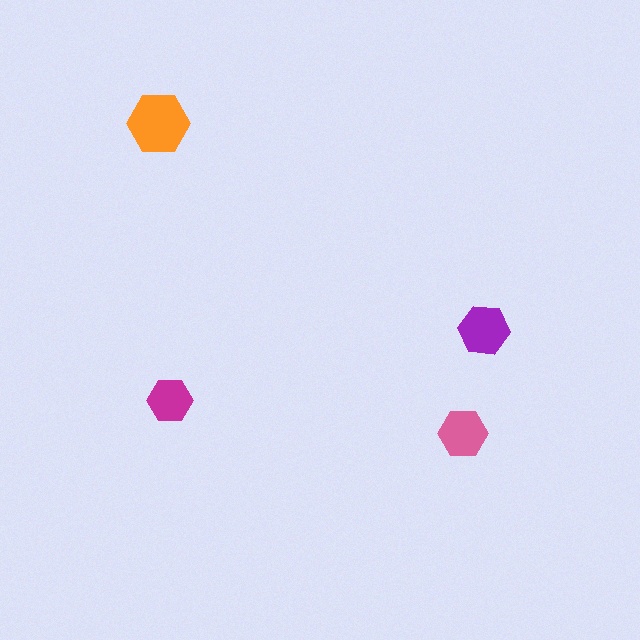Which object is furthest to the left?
The orange hexagon is leftmost.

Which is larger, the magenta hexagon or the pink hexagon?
The pink one.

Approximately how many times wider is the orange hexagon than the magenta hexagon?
About 1.5 times wider.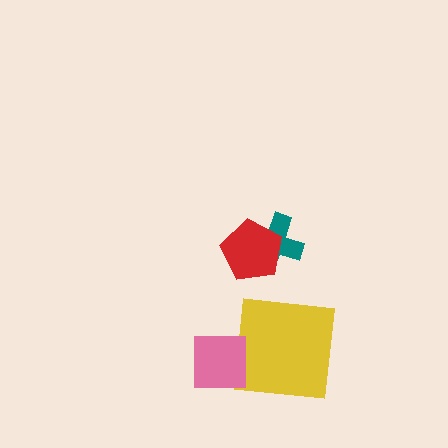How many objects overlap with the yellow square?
0 objects overlap with the yellow square.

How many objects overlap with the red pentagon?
1 object overlaps with the red pentagon.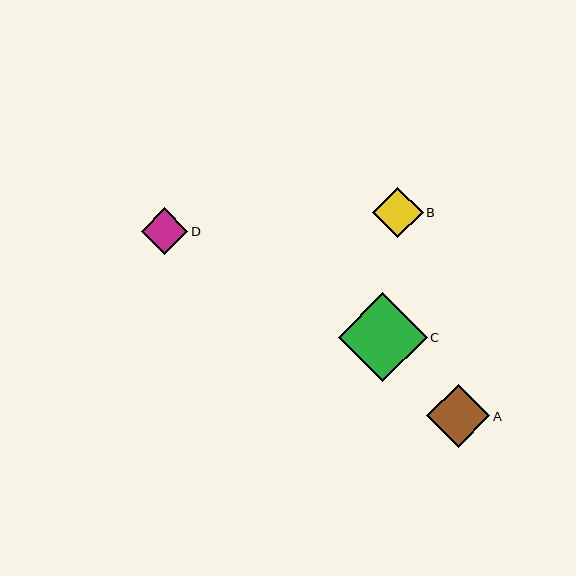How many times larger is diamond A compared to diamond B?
Diamond A is approximately 1.2 times the size of diamond B.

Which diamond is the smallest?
Diamond D is the smallest with a size of approximately 47 pixels.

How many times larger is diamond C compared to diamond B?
Diamond C is approximately 1.8 times the size of diamond B.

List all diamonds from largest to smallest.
From largest to smallest: C, A, B, D.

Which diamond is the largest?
Diamond C is the largest with a size of approximately 89 pixels.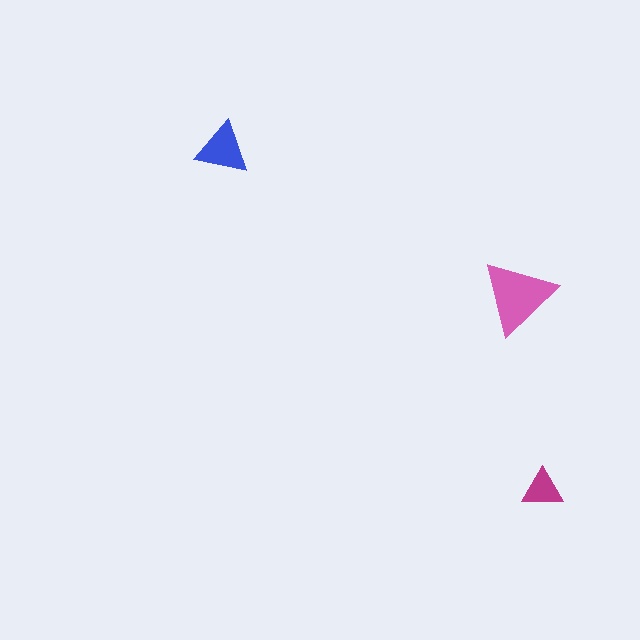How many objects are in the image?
There are 3 objects in the image.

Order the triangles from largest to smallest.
the pink one, the blue one, the magenta one.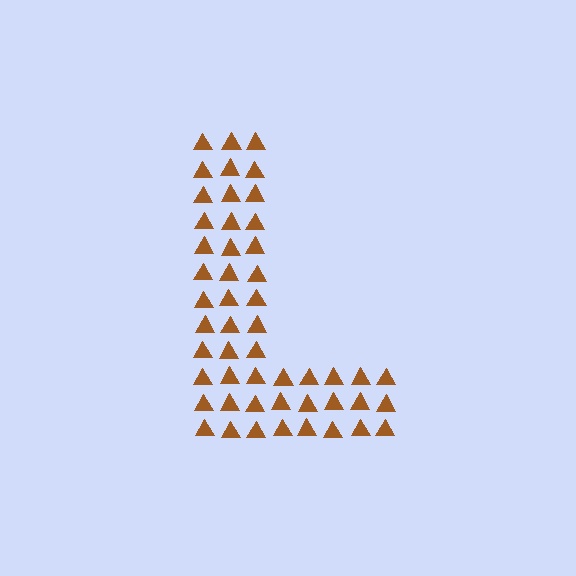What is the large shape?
The large shape is the letter L.